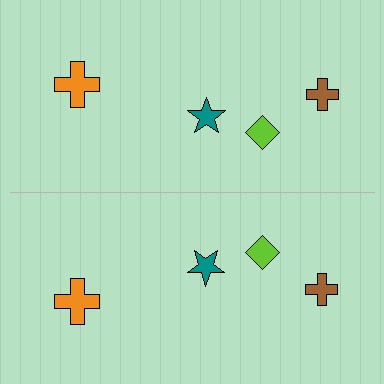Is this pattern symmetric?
Yes, this pattern has bilateral (reflection) symmetry.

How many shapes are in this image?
There are 8 shapes in this image.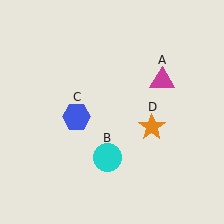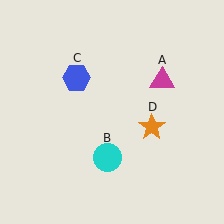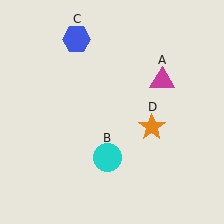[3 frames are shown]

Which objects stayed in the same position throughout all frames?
Magenta triangle (object A) and cyan circle (object B) and orange star (object D) remained stationary.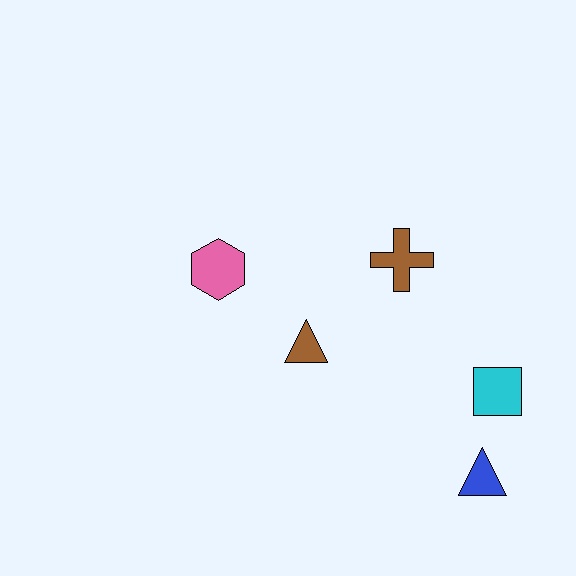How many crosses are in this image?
There is 1 cross.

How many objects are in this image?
There are 5 objects.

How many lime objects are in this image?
There are no lime objects.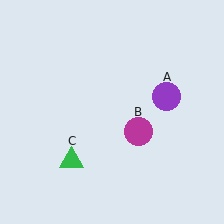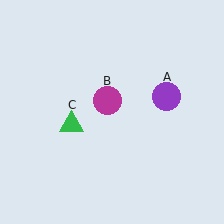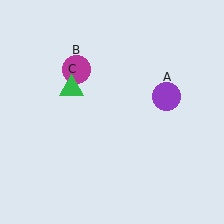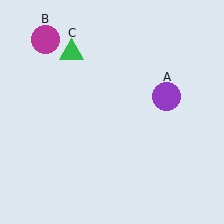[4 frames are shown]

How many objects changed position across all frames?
2 objects changed position: magenta circle (object B), green triangle (object C).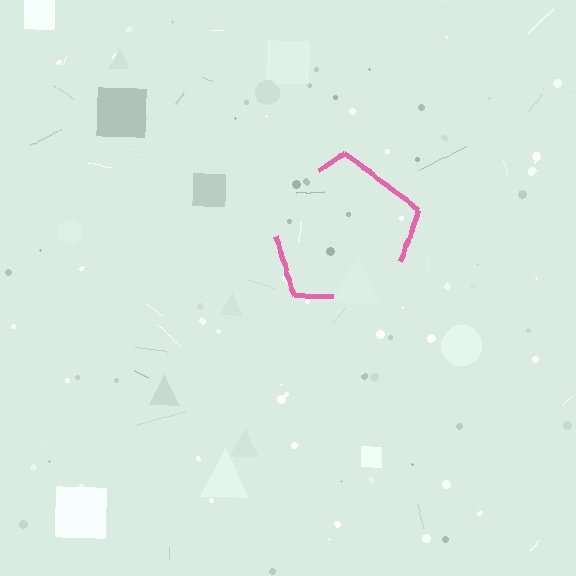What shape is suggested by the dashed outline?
The dashed outline suggests a pentagon.